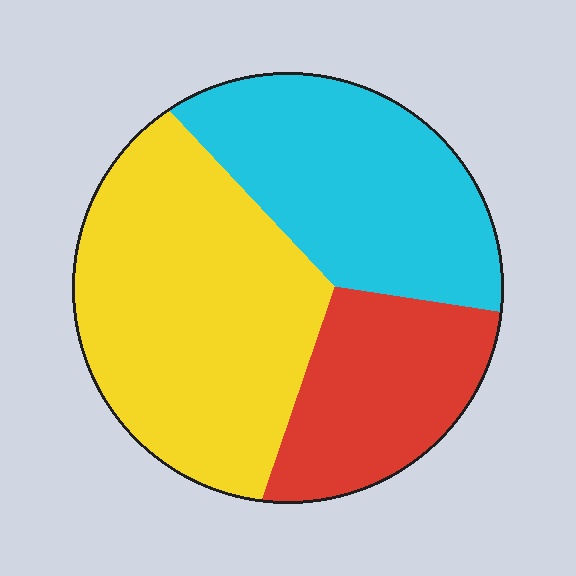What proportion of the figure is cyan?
Cyan takes up about one third (1/3) of the figure.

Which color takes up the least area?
Red, at roughly 20%.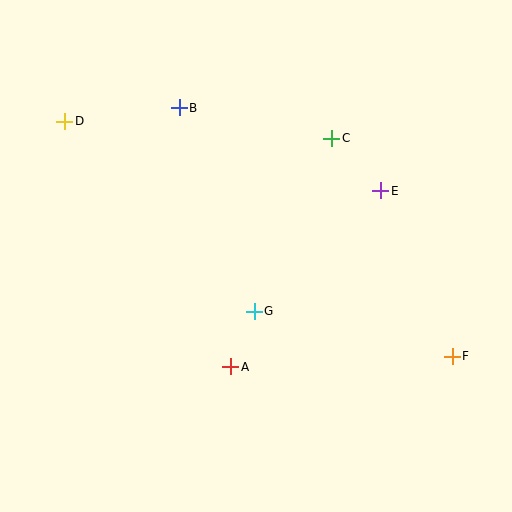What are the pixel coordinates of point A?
Point A is at (231, 367).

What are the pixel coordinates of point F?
Point F is at (452, 356).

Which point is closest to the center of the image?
Point G at (254, 311) is closest to the center.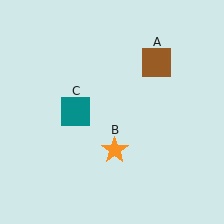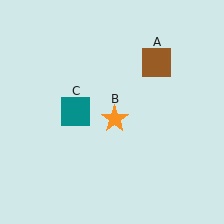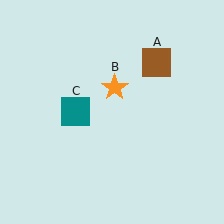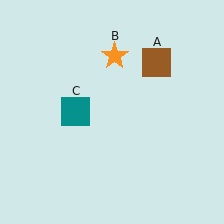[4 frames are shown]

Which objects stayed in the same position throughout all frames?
Brown square (object A) and teal square (object C) remained stationary.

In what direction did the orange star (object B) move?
The orange star (object B) moved up.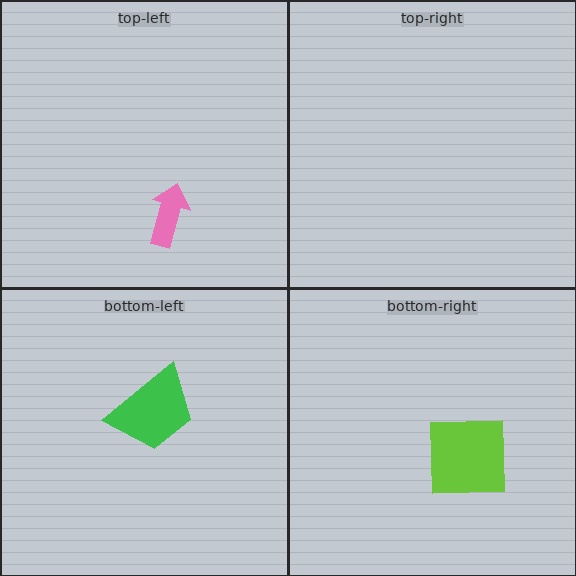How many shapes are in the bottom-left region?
1.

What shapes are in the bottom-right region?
The lime square.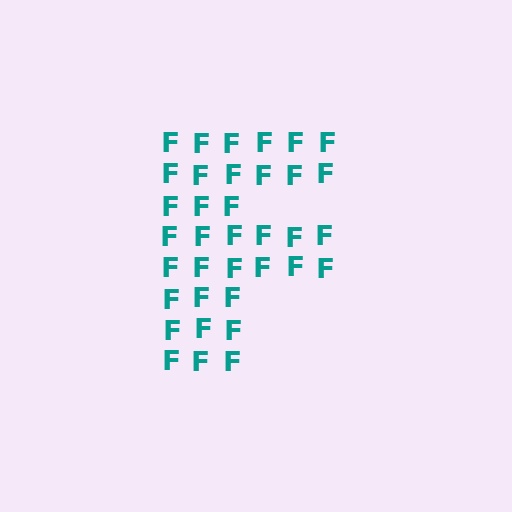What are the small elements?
The small elements are letter F's.